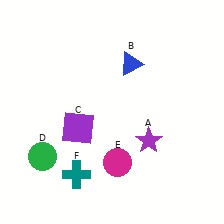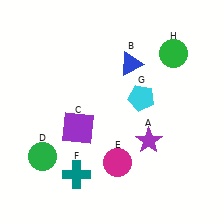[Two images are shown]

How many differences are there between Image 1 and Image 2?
There are 2 differences between the two images.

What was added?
A cyan pentagon (G), a green circle (H) were added in Image 2.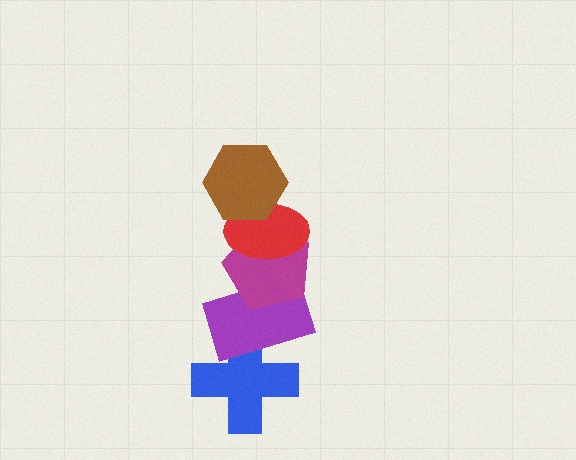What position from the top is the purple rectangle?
The purple rectangle is 4th from the top.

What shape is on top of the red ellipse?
The brown hexagon is on top of the red ellipse.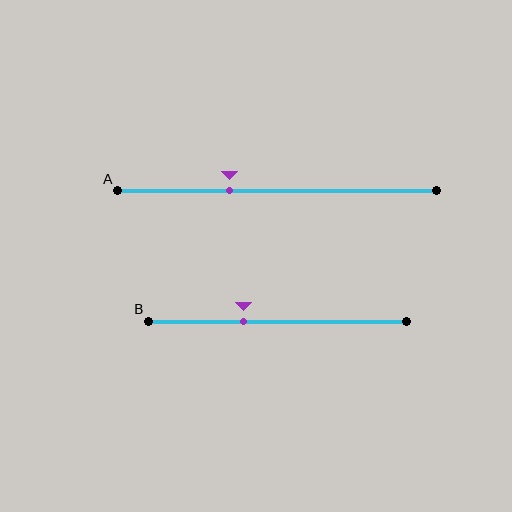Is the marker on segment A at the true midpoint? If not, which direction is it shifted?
No, the marker on segment A is shifted to the left by about 15% of the segment length.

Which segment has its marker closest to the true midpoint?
Segment B has its marker closest to the true midpoint.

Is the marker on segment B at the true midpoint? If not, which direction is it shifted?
No, the marker on segment B is shifted to the left by about 13% of the segment length.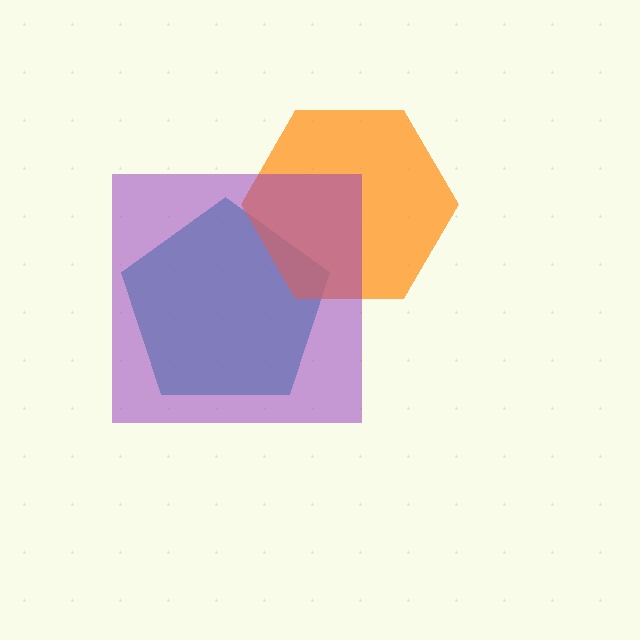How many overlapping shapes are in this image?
There are 3 overlapping shapes in the image.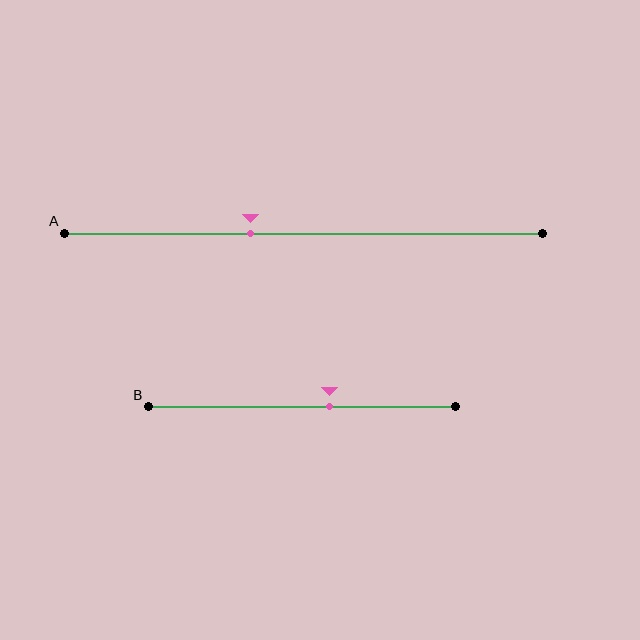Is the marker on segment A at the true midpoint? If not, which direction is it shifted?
No, the marker on segment A is shifted to the left by about 11% of the segment length.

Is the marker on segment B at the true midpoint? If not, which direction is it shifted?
No, the marker on segment B is shifted to the right by about 9% of the segment length.